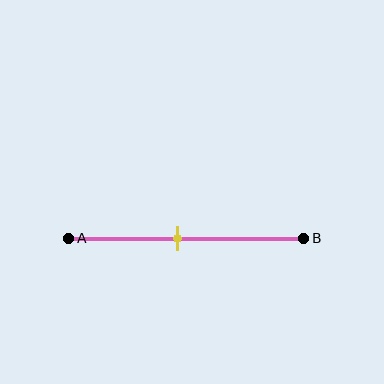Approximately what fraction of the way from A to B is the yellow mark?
The yellow mark is approximately 45% of the way from A to B.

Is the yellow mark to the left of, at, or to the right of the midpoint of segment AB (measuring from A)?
The yellow mark is to the left of the midpoint of segment AB.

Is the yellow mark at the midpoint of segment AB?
No, the mark is at about 45% from A, not at the 50% midpoint.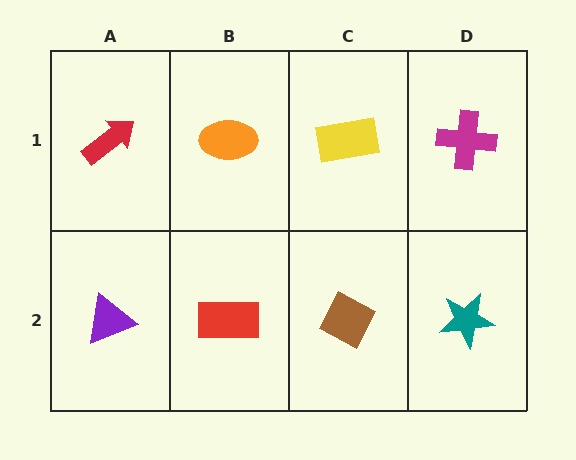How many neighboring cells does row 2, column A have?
2.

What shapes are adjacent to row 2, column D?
A magenta cross (row 1, column D), a brown diamond (row 2, column C).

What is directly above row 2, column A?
A red arrow.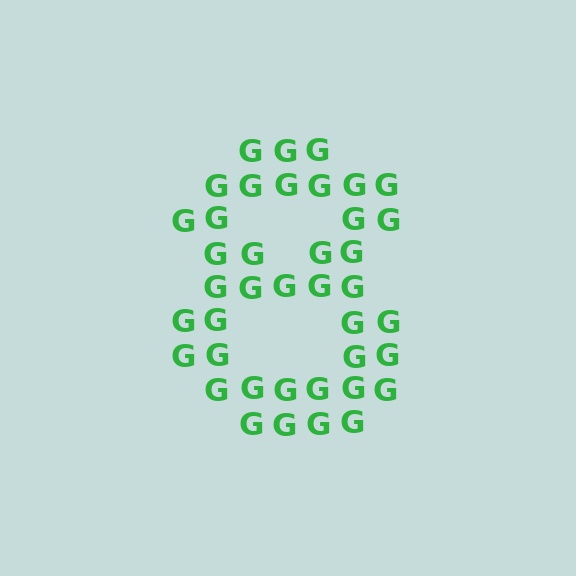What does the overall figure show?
The overall figure shows the digit 8.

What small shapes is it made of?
It is made of small letter G's.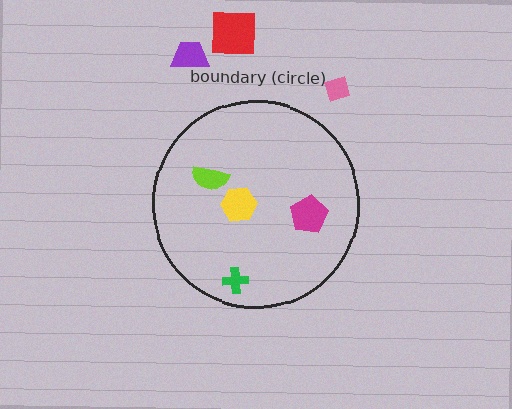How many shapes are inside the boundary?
4 inside, 3 outside.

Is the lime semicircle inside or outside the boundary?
Inside.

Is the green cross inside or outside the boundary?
Inside.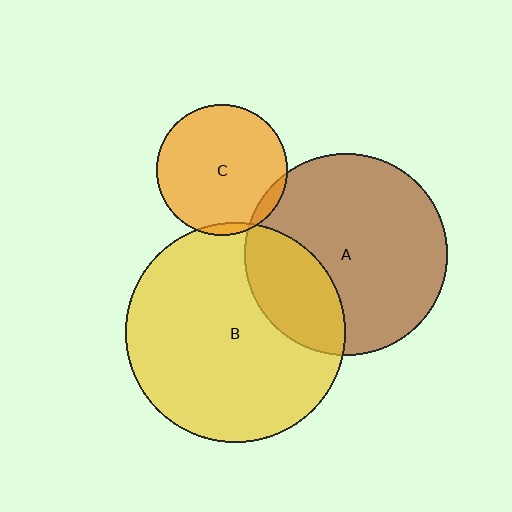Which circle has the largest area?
Circle B (yellow).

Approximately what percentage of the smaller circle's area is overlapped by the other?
Approximately 5%.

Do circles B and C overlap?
Yes.